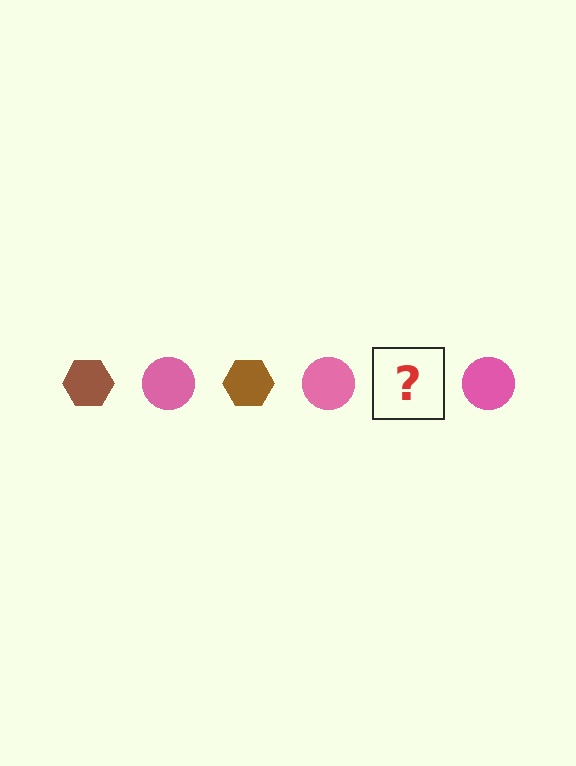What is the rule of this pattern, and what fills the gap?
The rule is that the pattern alternates between brown hexagon and pink circle. The gap should be filled with a brown hexagon.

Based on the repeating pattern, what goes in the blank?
The blank should be a brown hexagon.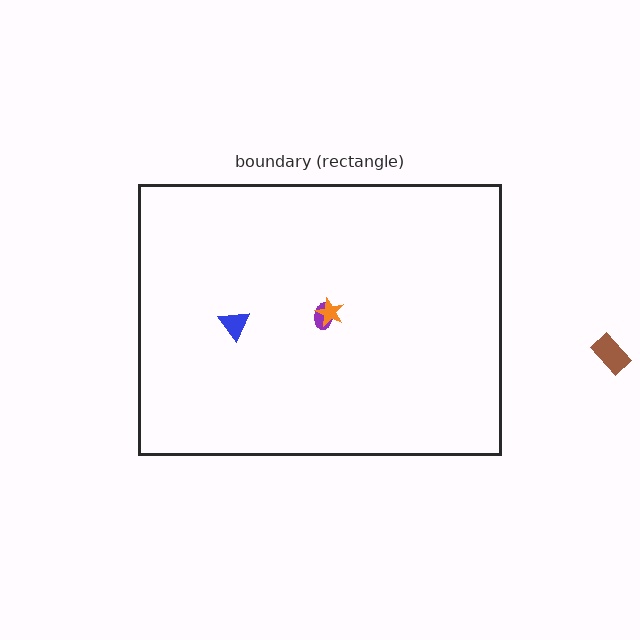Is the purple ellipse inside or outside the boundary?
Inside.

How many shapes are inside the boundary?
3 inside, 1 outside.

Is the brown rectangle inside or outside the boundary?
Outside.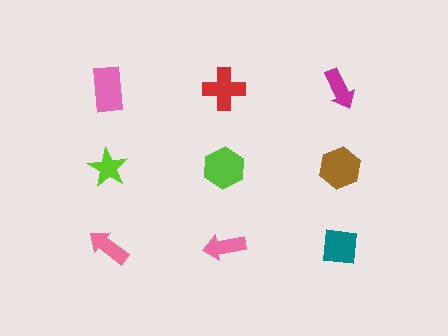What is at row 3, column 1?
A pink arrow.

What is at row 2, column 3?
A brown hexagon.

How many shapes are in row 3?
3 shapes.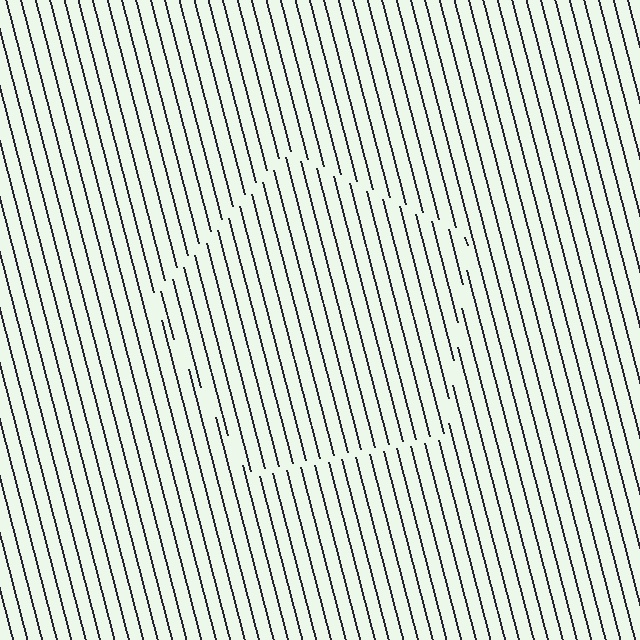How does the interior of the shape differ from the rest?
The interior of the shape contains the same grating, shifted by half a period — the contour is defined by the phase discontinuity where line-ends from the inner and outer gratings abut.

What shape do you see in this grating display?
An illusory pentagon. The interior of the shape contains the same grating, shifted by half a period — the contour is defined by the phase discontinuity where line-ends from the inner and outer gratings abut.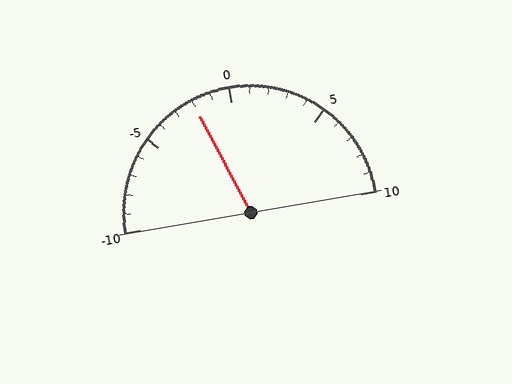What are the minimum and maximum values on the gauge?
The gauge ranges from -10 to 10.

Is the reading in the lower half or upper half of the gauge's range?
The reading is in the lower half of the range (-10 to 10).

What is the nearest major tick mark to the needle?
The nearest major tick mark is 0.